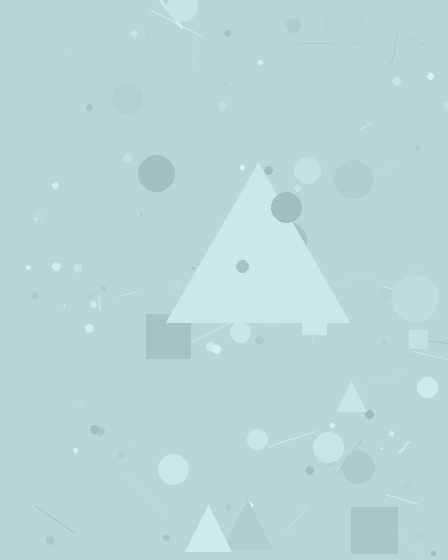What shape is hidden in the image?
A triangle is hidden in the image.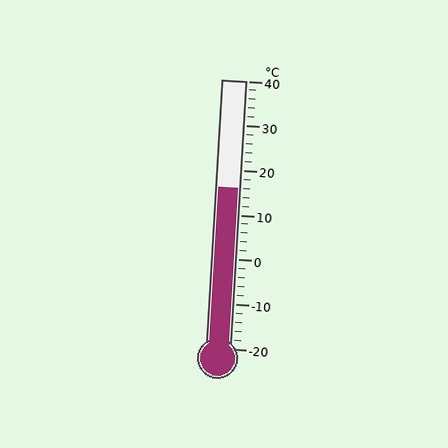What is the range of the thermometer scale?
The thermometer scale ranges from -20°C to 40°C.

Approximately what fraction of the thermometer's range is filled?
The thermometer is filled to approximately 60% of its range.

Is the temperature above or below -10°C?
The temperature is above -10°C.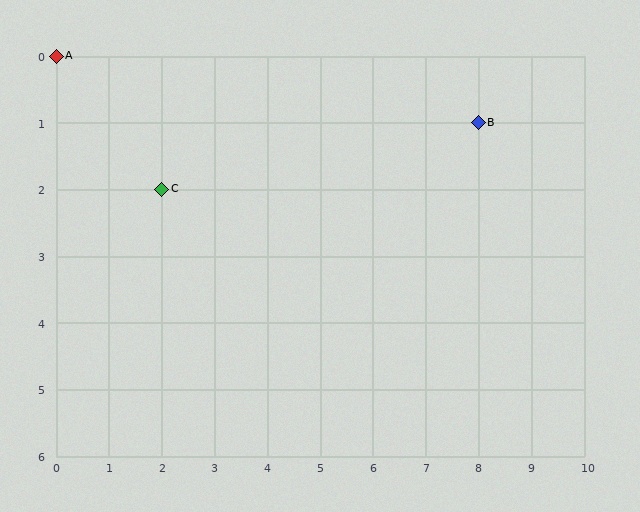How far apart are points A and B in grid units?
Points A and B are 8 columns and 1 row apart (about 8.1 grid units diagonally).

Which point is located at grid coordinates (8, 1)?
Point B is at (8, 1).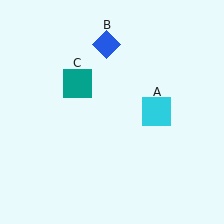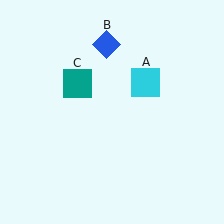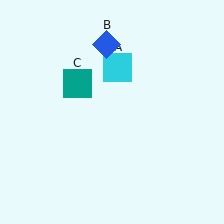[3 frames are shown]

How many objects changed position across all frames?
1 object changed position: cyan square (object A).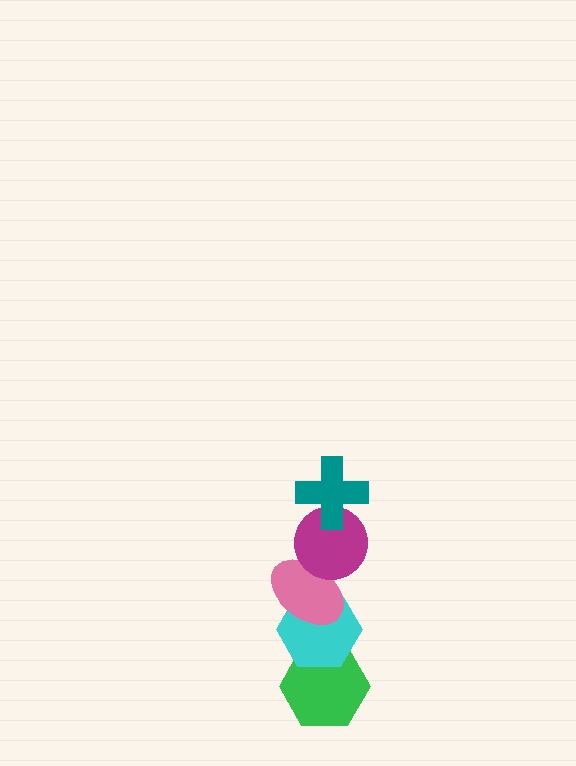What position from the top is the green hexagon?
The green hexagon is 5th from the top.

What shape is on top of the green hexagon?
The cyan hexagon is on top of the green hexagon.